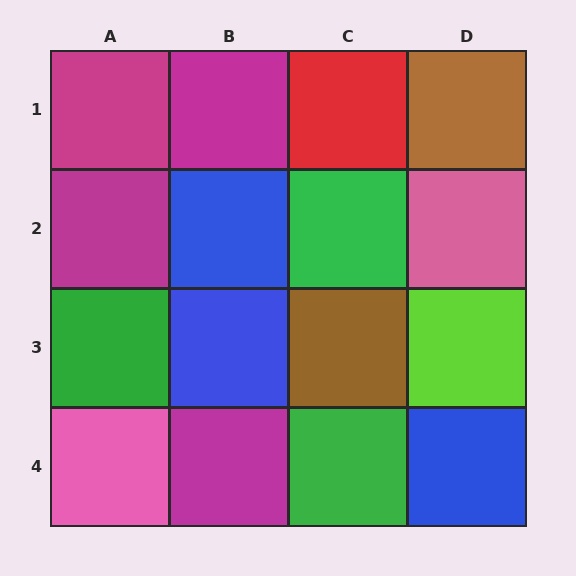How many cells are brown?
2 cells are brown.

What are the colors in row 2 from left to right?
Magenta, blue, green, pink.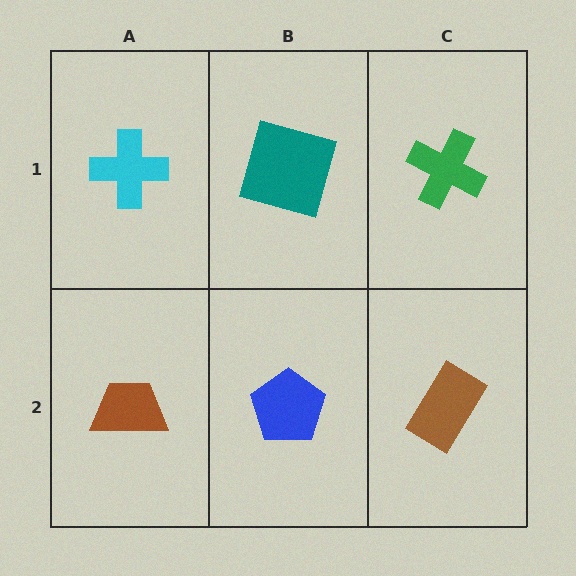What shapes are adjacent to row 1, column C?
A brown rectangle (row 2, column C), a teal square (row 1, column B).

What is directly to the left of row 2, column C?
A blue pentagon.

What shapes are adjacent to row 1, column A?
A brown trapezoid (row 2, column A), a teal square (row 1, column B).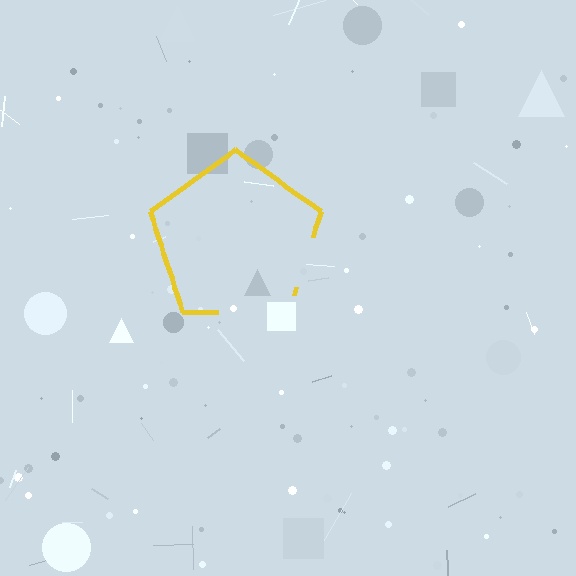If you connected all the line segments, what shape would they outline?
They would outline a pentagon.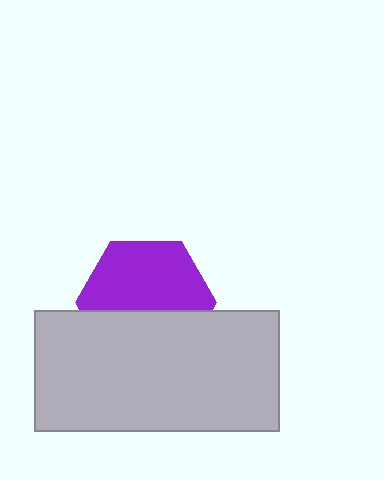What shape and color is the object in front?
The object in front is a light gray rectangle.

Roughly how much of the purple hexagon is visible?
About half of it is visible (roughly 57%).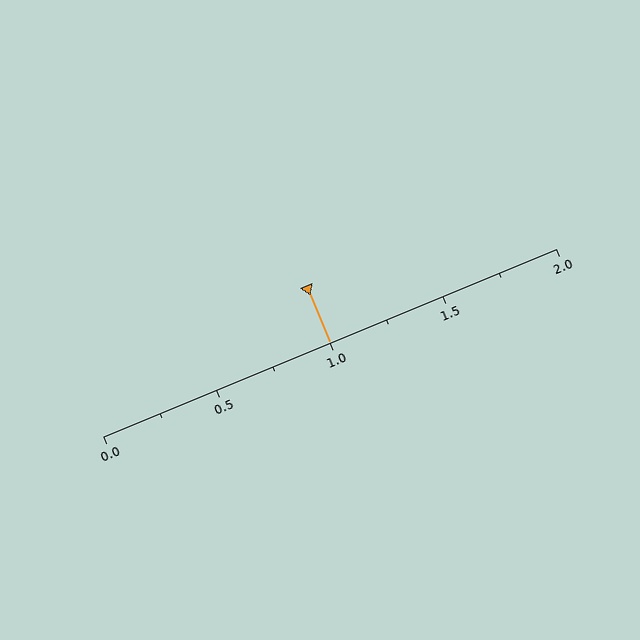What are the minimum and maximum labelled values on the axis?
The axis runs from 0.0 to 2.0.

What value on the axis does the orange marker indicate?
The marker indicates approximately 1.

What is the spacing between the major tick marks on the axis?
The major ticks are spaced 0.5 apart.